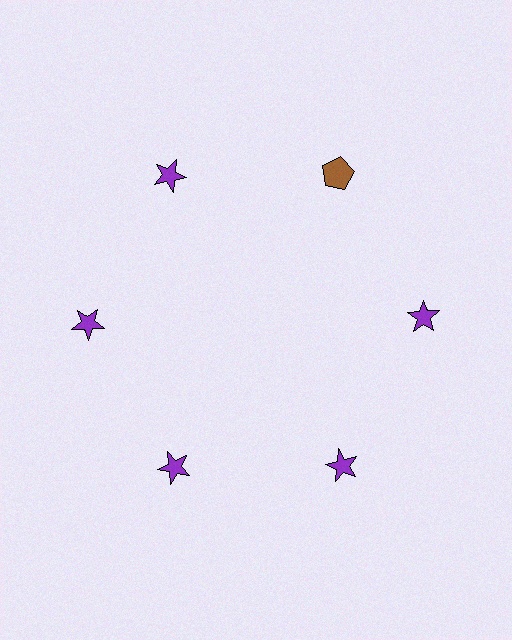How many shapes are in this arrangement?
There are 6 shapes arranged in a ring pattern.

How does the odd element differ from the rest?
It differs in both color (brown instead of purple) and shape (pentagon instead of star).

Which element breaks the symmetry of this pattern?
The brown pentagon at roughly the 1 o'clock position breaks the symmetry. All other shapes are purple stars.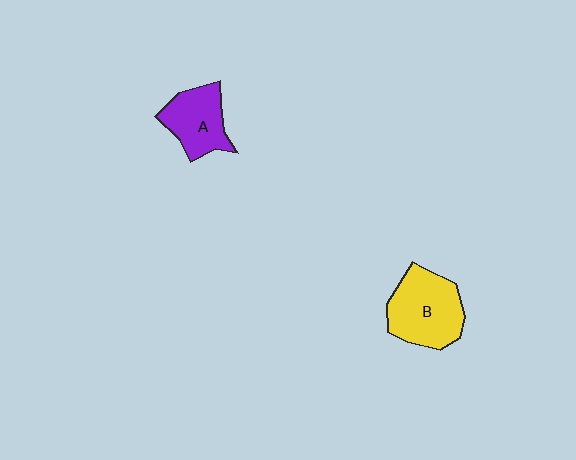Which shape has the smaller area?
Shape A (purple).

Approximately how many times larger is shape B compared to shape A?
Approximately 1.3 times.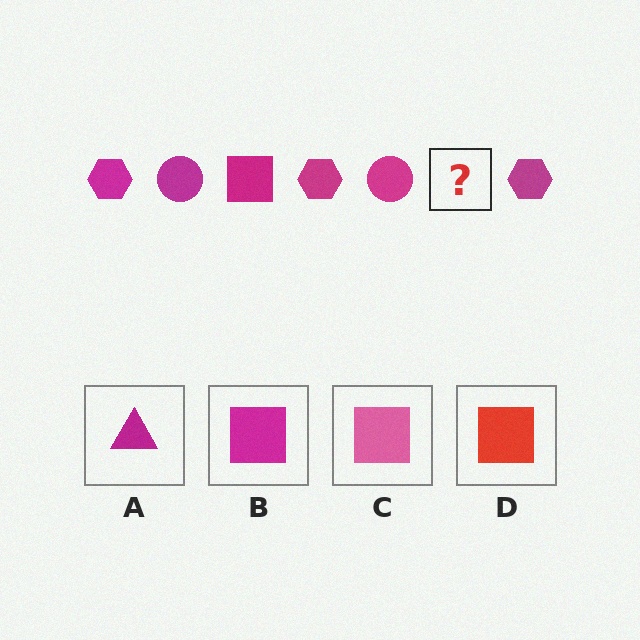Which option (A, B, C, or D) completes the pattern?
B.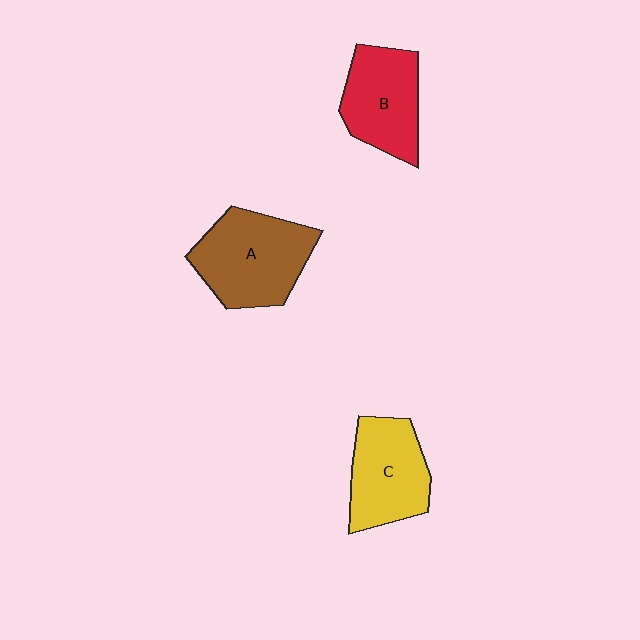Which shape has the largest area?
Shape A (brown).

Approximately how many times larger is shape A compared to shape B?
Approximately 1.2 times.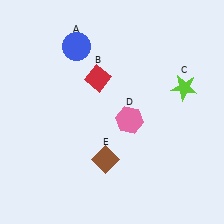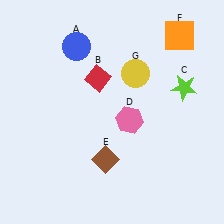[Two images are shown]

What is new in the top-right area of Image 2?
A yellow circle (G) was added in the top-right area of Image 2.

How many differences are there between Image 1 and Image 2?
There are 2 differences between the two images.